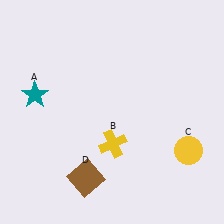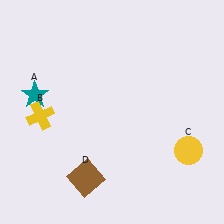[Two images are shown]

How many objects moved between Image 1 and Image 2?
1 object moved between the two images.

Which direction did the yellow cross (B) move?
The yellow cross (B) moved left.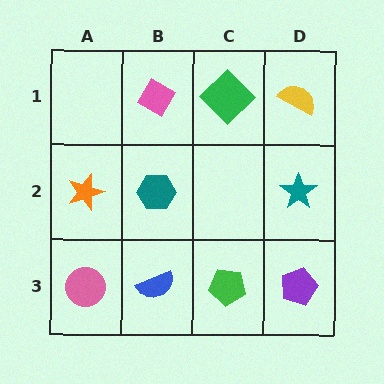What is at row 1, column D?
A yellow semicircle.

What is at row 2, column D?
A teal star.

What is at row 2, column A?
An orange star.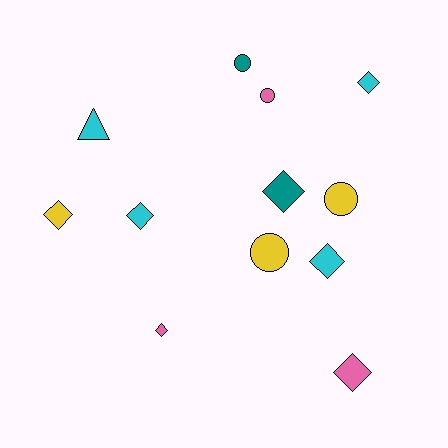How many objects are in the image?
There are 12 objects.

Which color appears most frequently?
Cyan, with 4 objects.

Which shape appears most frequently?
Diamond, with 7 objects.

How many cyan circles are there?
There are no cyan circles.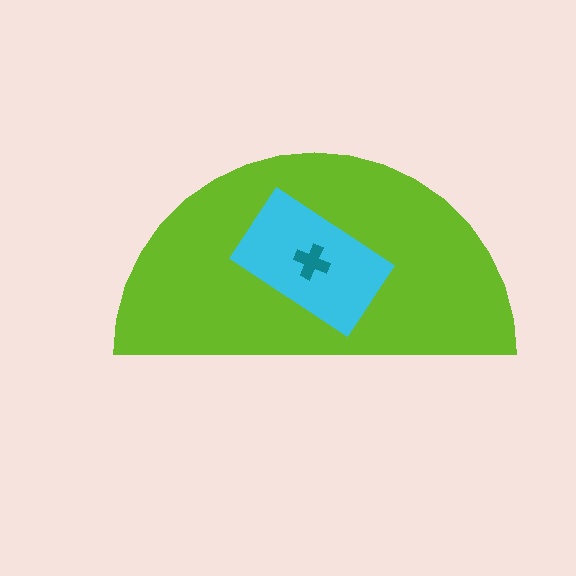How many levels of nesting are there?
3.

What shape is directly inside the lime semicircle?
The cyan rectangle.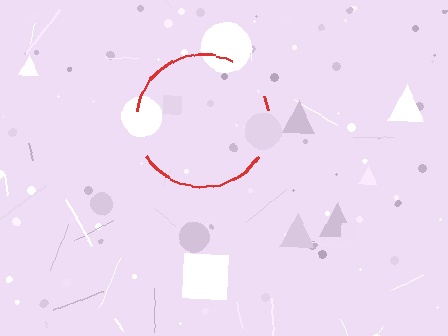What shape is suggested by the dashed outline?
The dashed outline suggests a circle.